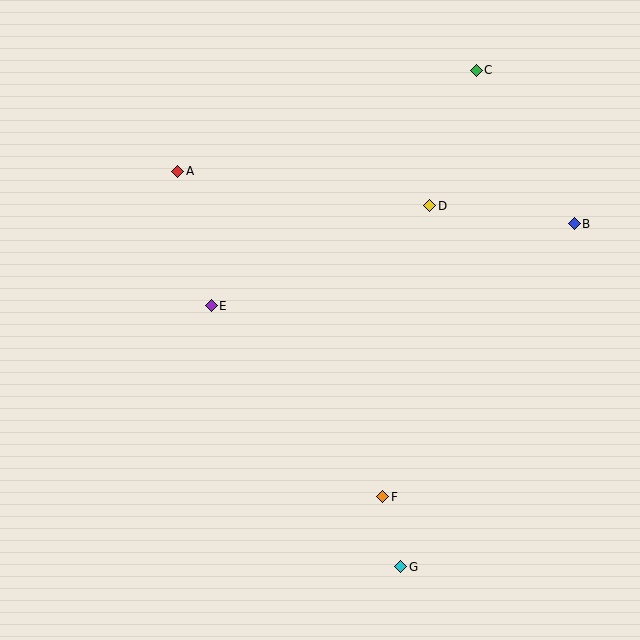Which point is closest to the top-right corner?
Point C is closest to the top-right corner.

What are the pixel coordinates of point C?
Point C is at (476, 70).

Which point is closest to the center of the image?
Point E at (211, 306) is closest to the center.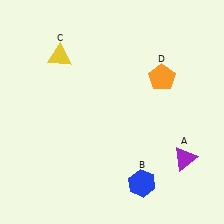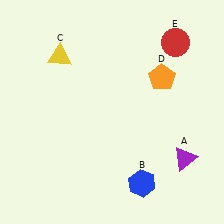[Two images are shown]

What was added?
A red circle (E) was added in Image 2.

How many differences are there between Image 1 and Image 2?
There is 1 difference between the two images.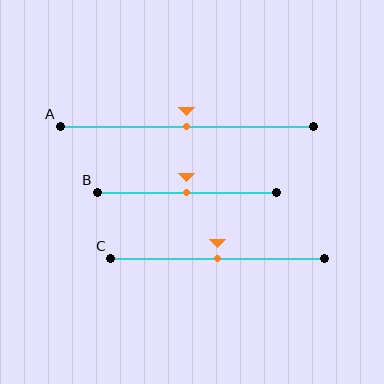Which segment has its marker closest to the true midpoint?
Segment A has its marker closest to the true midpoint.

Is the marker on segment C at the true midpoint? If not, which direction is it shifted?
Yes, the marker on segment C is at the true midpoint.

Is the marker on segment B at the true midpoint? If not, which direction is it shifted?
Yes, the marker on segment B is at the true midpoint.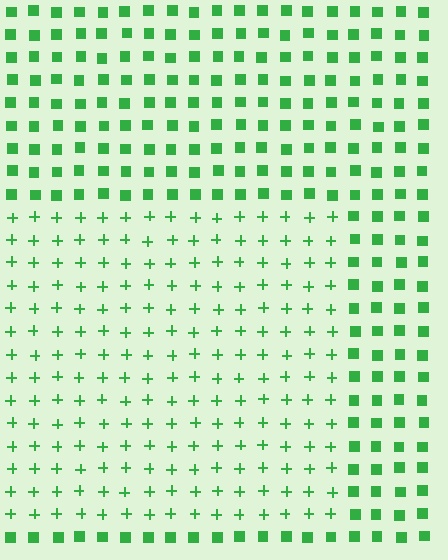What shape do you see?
I see a rectangle.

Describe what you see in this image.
The image is filled with small green elements arranged in a uniform grid. A rectangle-shaped region contains plus signs, while the surrounding area contains squares. The boundary is defined purely by the change in element shape.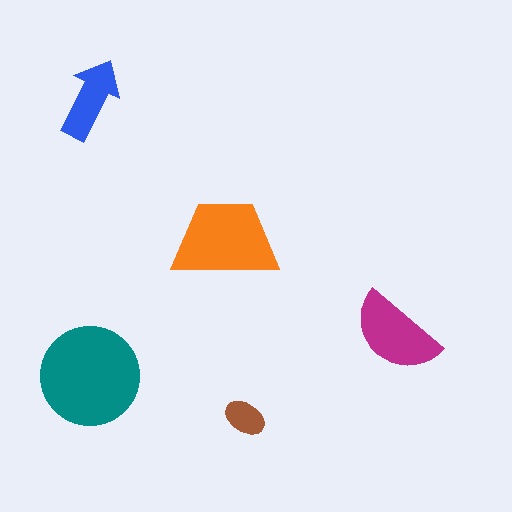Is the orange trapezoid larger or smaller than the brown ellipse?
Larger.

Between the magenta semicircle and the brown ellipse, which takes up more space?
The magenta semicircle.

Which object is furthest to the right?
The magenta semicircle is rightmost.